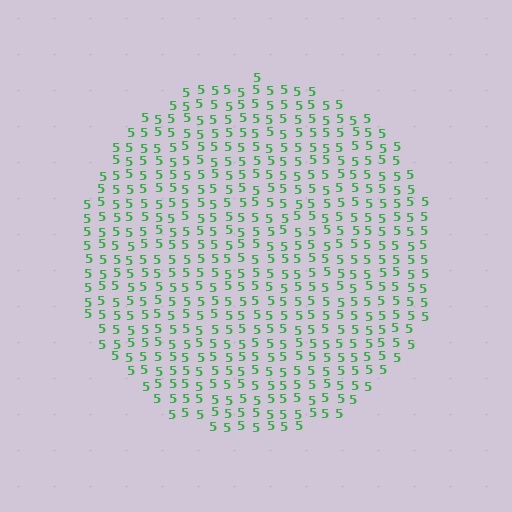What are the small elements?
The small elements are digit 5's.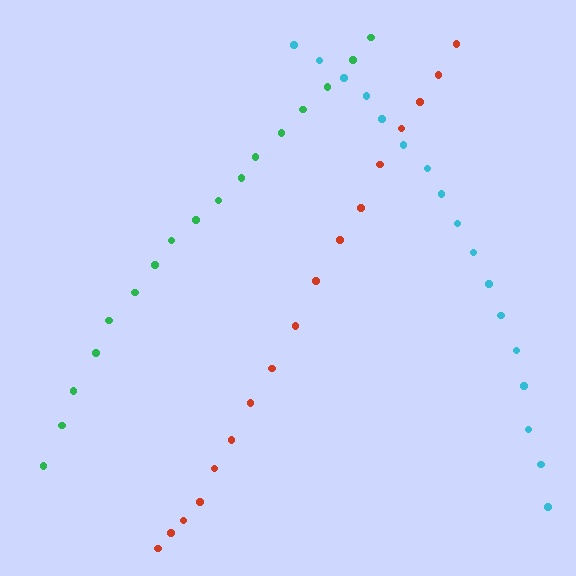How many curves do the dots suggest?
There are 3 distinct paths.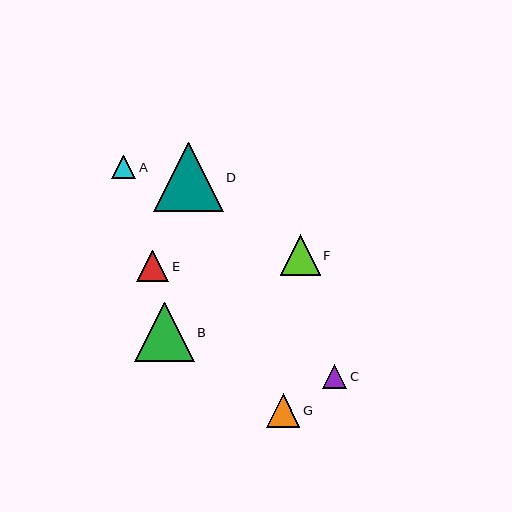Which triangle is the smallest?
Triangle A is the smallest with a size of approximately 24 pixels.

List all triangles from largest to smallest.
From largest to smallest: D, B, F, G, E, C, A.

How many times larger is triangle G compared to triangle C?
Triangle G is approximately 1.3 times the size of triangle C.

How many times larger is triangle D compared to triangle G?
Triangle D is approximately 2.1 times the size of triangle G.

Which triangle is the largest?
Triangle D is the largest with a size of approximately 70 pixels.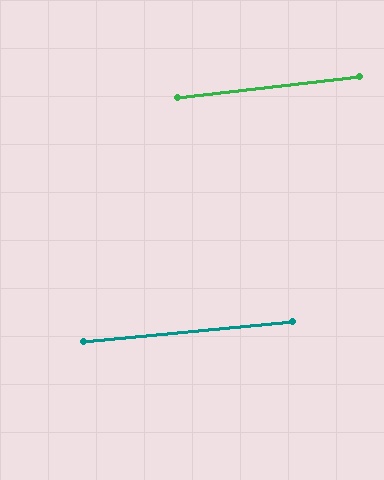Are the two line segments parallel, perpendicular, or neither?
Parallel — their directions differ by only 1.1°.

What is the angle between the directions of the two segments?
Approximately 1 degree.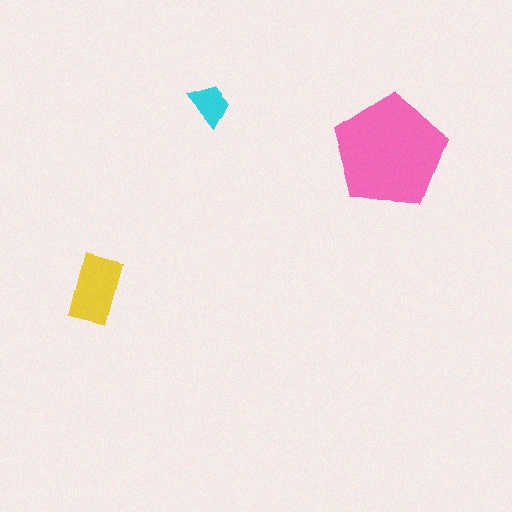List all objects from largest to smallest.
The pink pentagon, the yellow rectangle, the cyan trapezoid.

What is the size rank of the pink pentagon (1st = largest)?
1st.